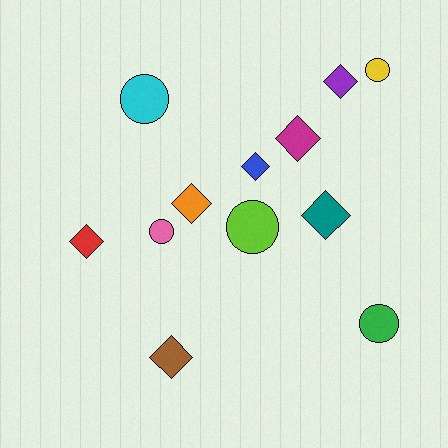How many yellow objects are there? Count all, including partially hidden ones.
There is 1 yellow object.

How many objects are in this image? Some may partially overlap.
There are 12 objects.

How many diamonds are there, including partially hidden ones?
There are 7 diamonds.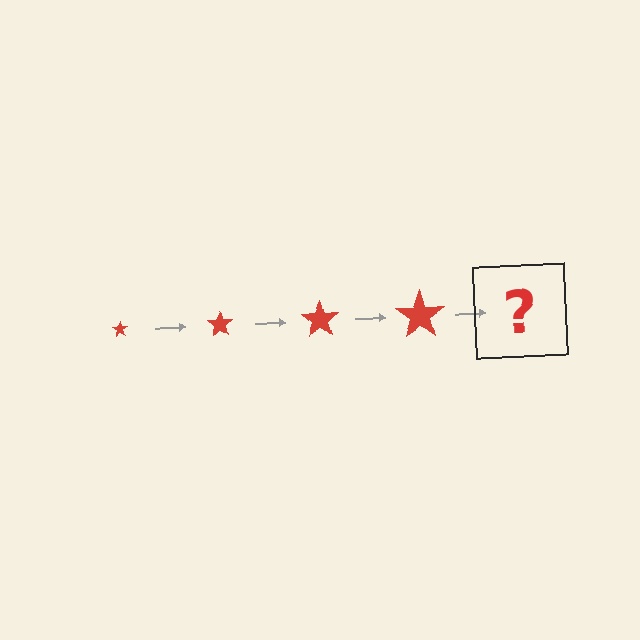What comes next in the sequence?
The next element should be a red star, larger than the previous one.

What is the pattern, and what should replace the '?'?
The pattern is that the star gets progressively larger each step. The '?' should be a red star, larger than the previous one.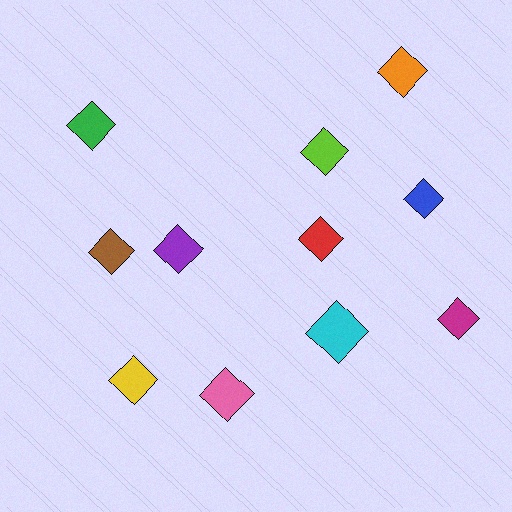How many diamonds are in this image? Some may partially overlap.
There are 11 diamonds.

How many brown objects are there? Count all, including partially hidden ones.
There is 1 brown object.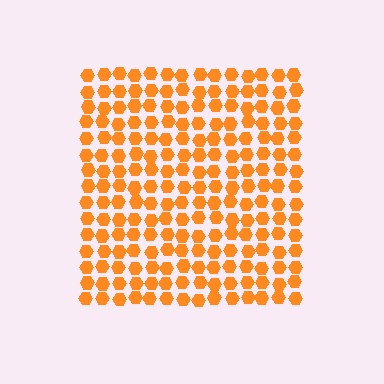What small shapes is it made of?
It is made of small hexagons.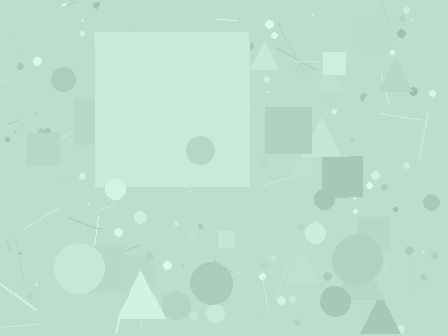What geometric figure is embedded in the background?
A square is embedded in the background.